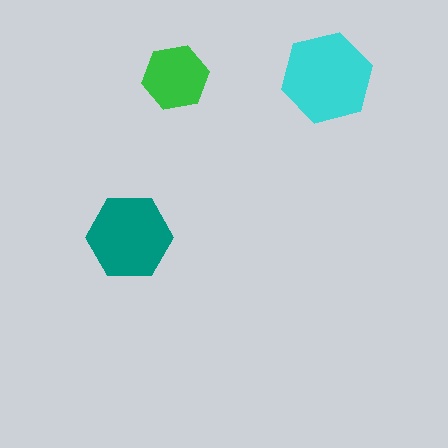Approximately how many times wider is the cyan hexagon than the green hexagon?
About 1.5 times wider.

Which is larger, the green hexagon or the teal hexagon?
The teal one.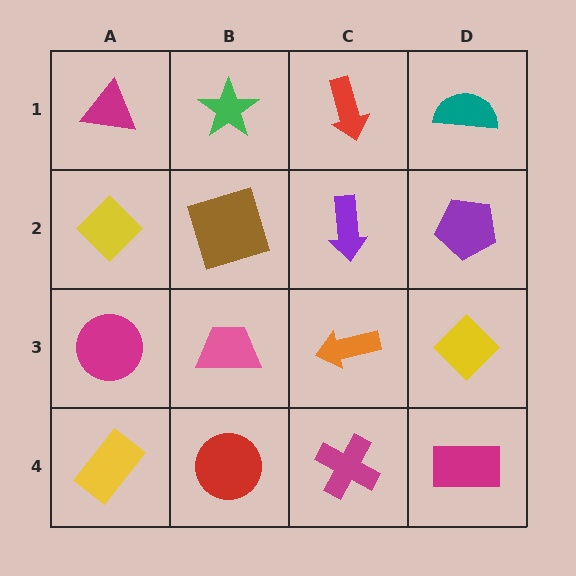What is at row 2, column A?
A yellow diamond.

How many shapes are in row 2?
4 shapes.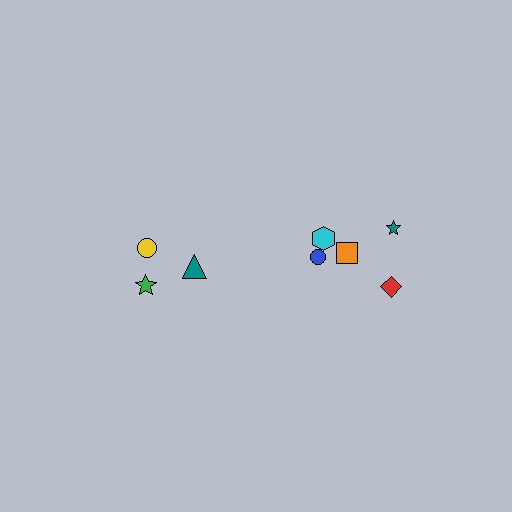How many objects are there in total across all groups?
There are 8 objects.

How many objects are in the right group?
There are 5 objects.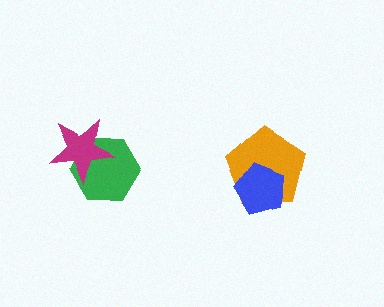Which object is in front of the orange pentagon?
The blue pentagon is in front of the orange pentagon.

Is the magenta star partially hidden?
No, no other shape covers it.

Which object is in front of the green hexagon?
The magenta star is in front of the green hexagon.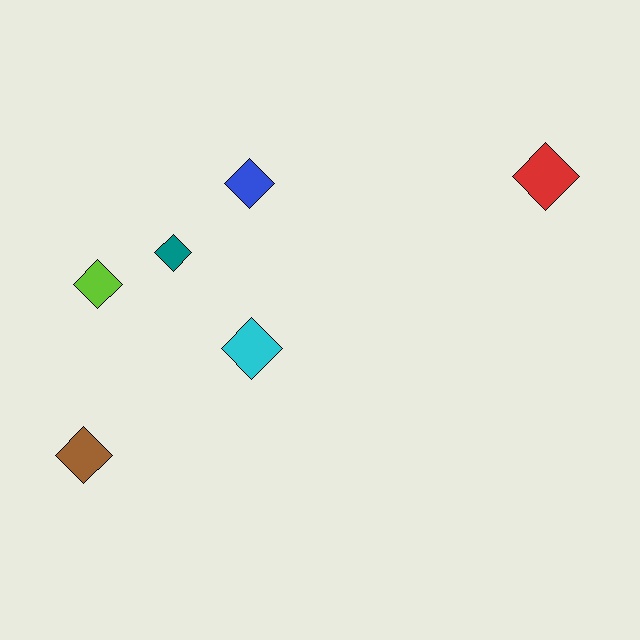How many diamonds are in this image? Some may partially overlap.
There are 6 diamonds.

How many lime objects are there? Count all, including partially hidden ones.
There is 1 lime object.